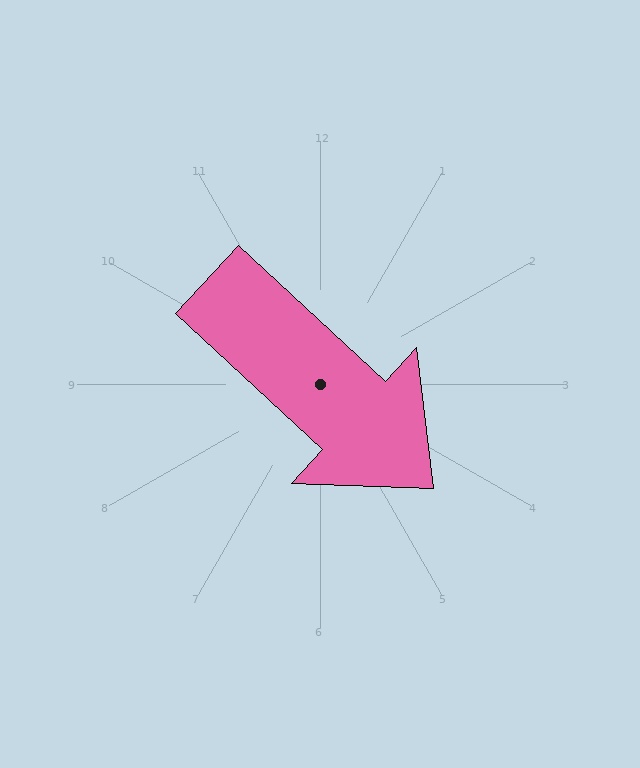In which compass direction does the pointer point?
Southeast.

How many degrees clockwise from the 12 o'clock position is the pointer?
Approximately 133 degrees.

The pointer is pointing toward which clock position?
Roughly 4 o'clock.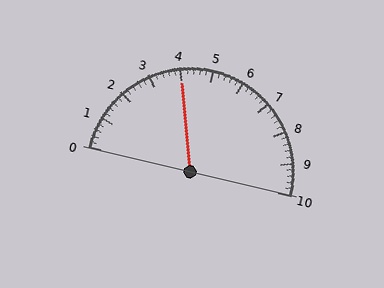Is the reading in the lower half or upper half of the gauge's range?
The reading is in the lower half of the range (0 to 10).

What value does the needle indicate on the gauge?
The needle indicates approximately 4.0.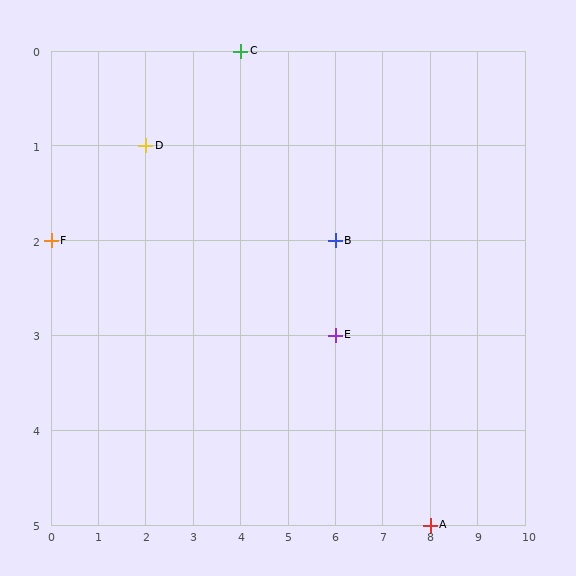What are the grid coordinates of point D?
Point D is at grid coordinates (2, 1).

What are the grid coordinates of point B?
Point B is at grid coordinates (6, 2).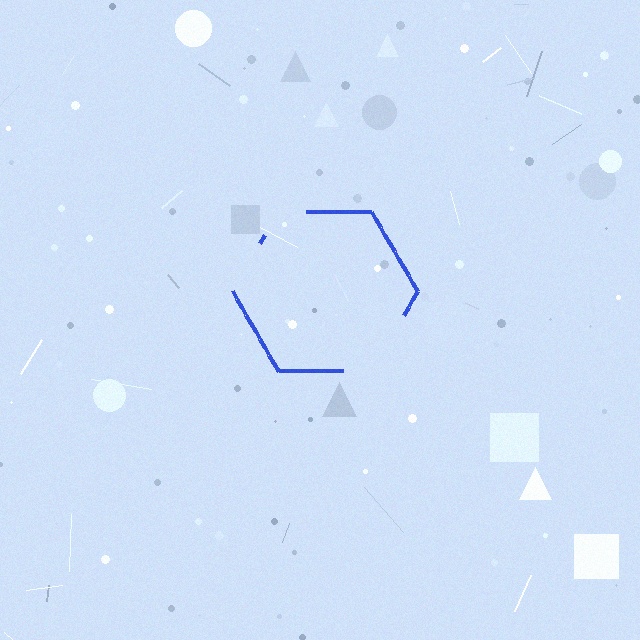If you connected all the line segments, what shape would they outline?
They would outline a hexagon.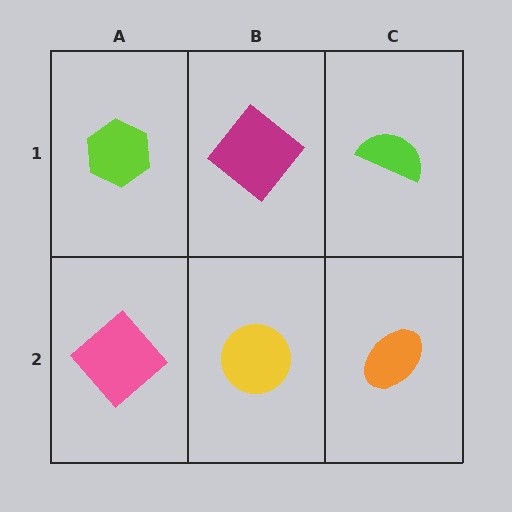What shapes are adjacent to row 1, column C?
An orange ellipse (row 2, column C), a magenta diamond (row 1, column B).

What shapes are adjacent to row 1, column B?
A yellow circle (row 2, column B), a lime hexagon (row 1, column A), a lime semicircle (row 1, column C).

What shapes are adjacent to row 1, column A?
A pink diamond (row 2, column A), a magenta diamond (row 1, column B).